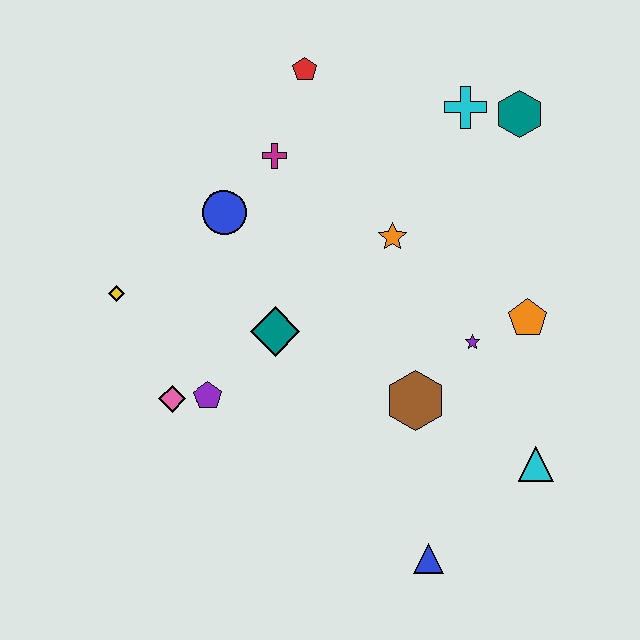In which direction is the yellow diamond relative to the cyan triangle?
The yellow diamond is to the left of the cyan triangle.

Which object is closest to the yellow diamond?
The pink diamond is closest to the yellow diamond.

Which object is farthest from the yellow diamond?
The cyan triangle is farthest from the yellow diamond.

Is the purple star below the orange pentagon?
Yes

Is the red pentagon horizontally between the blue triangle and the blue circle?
Yes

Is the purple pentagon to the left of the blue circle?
Yes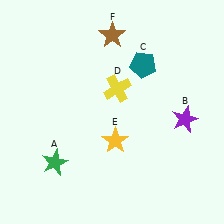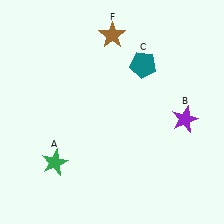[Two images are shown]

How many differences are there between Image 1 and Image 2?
There are 2 differences between the two images.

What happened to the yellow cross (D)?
The yellow cross (D) was removed in Image 2. It was in the top-right area of Image 1.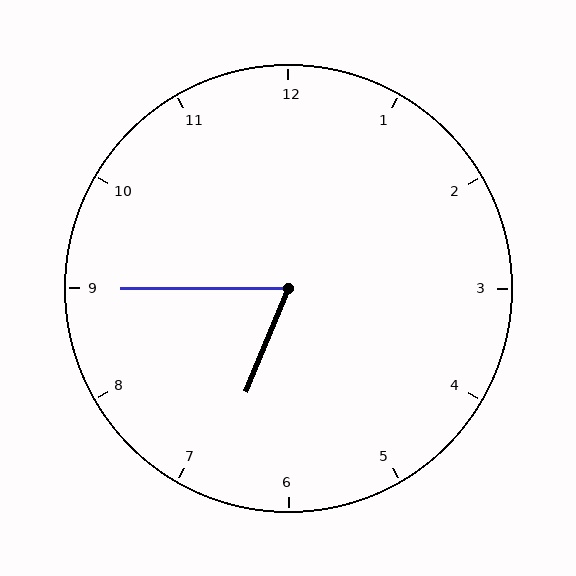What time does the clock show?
6:45.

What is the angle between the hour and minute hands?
Approximately 68 degrees.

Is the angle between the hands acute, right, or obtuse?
It is acute.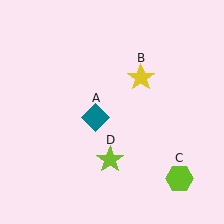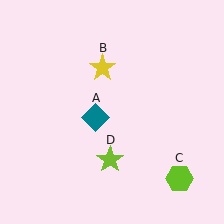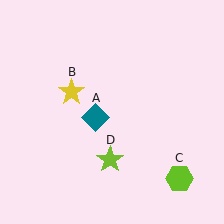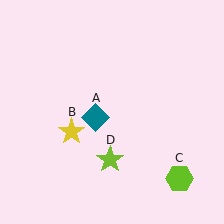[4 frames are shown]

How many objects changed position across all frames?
1 object changed position: yellow star (object B).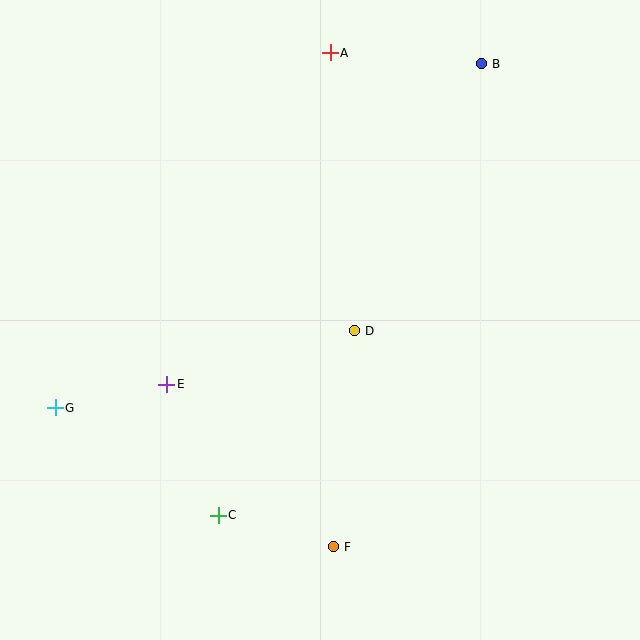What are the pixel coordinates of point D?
Point D is at (355, 331).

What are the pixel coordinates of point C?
Point C is at (218, 515).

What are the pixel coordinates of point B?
Point B is at (482, 64).